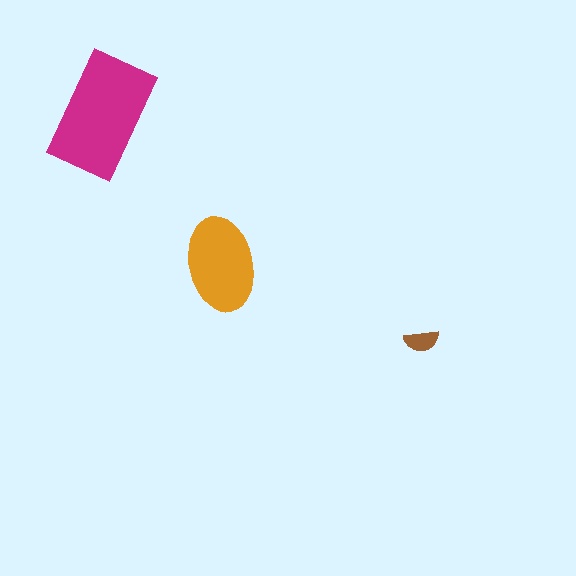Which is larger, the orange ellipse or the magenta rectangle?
The magenta rectangle.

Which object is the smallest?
The brown semicircle.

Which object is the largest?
The magenta rectangle.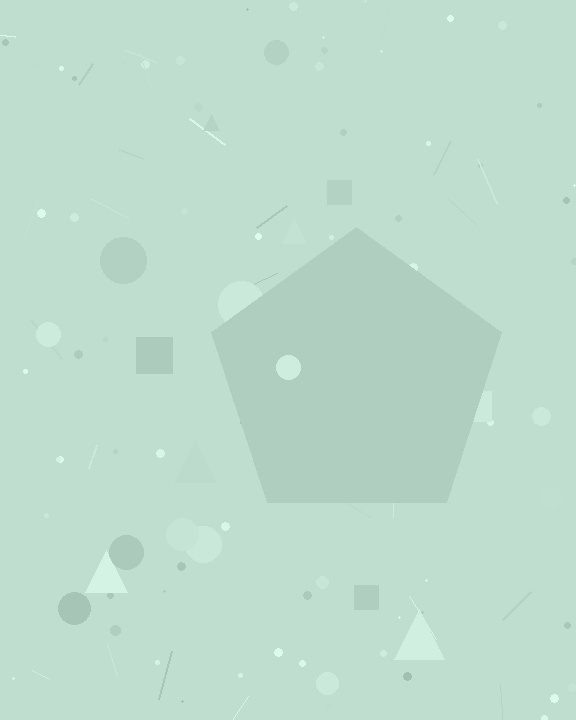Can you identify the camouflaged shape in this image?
The camouflaged shape is a pentagon.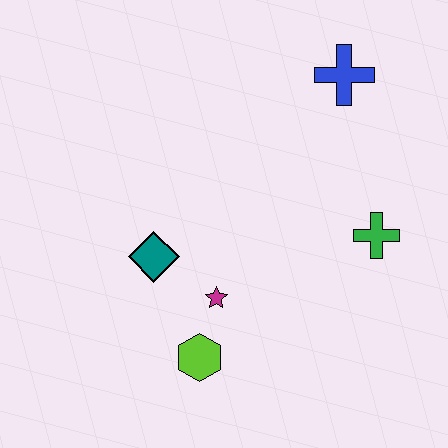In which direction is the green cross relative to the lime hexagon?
The green cross is to the right of the lime hexagon.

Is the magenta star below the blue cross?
Yes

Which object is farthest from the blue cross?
The lime hexagon is farthest from the blue cross.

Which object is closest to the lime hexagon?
The magenta star is closest to the lime hexagon.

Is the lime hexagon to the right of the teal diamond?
Yes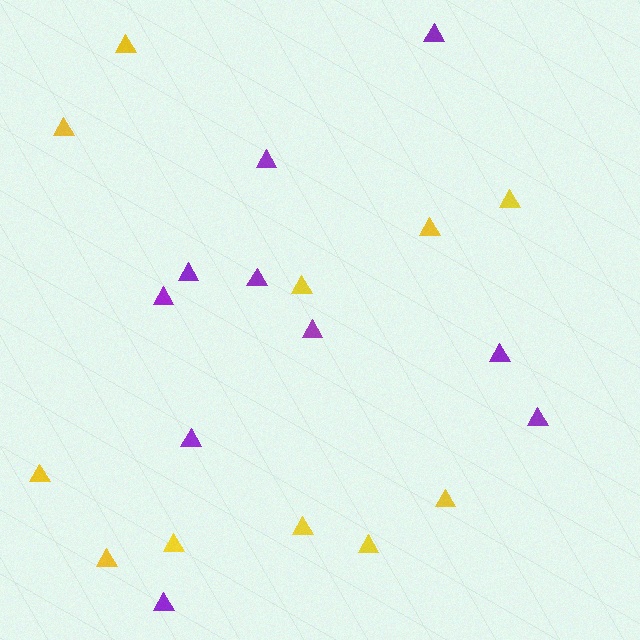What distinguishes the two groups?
There are 2 groups: one group of yellow triangles (11) and one group of purple triangles (10).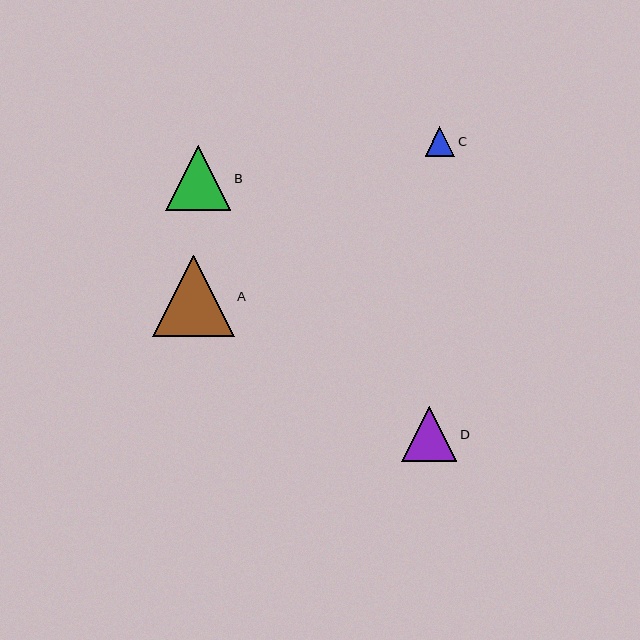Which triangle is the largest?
Triangle A is the largest with a size of approximately 81 pixels.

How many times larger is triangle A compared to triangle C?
Triangle A is approximately 2.8 times the size of triangle C.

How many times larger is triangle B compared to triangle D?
Triangle B is approximately 1.2 times the size of triangle D.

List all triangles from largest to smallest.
From largest to smallest: A, B, D, C.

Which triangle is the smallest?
Triangle C is the smallest with a size of approximately 29 pixels.